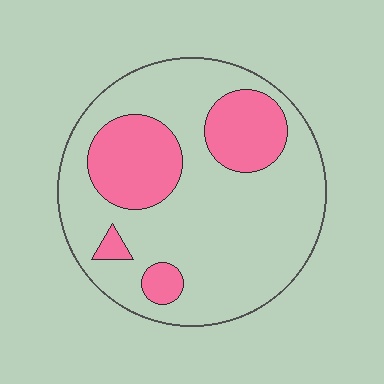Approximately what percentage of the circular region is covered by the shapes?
Approximately 25%.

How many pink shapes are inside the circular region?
4.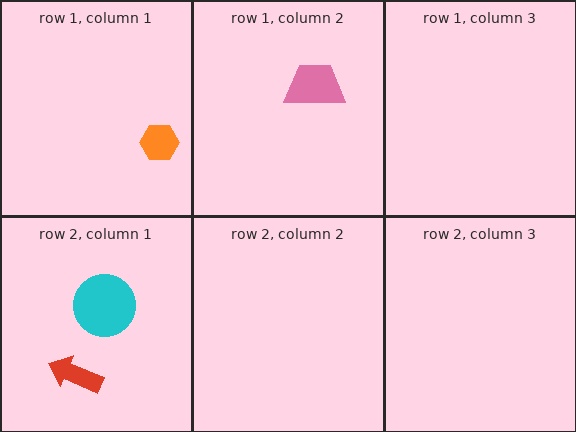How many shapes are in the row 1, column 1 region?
1.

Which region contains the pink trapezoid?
The row 1, column 2 region.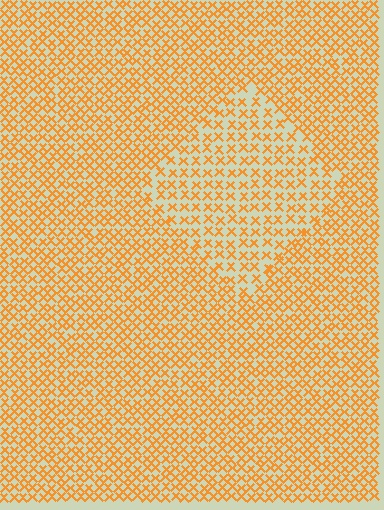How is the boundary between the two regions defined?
The boundary is defined by a change in element density (approximately 1.6x ratio). All elements are the same color, size, and shape.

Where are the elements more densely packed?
The elements are more densely packed outside the diamond boundary.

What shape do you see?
I see a diamond.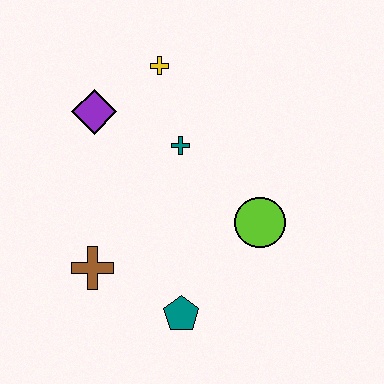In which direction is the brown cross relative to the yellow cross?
The brown cross is below the yellow cross.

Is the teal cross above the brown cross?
Yes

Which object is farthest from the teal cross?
The teal pentagon is farthest from the teal cross.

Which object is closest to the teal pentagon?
The brown cross is closest to the teal pentagon.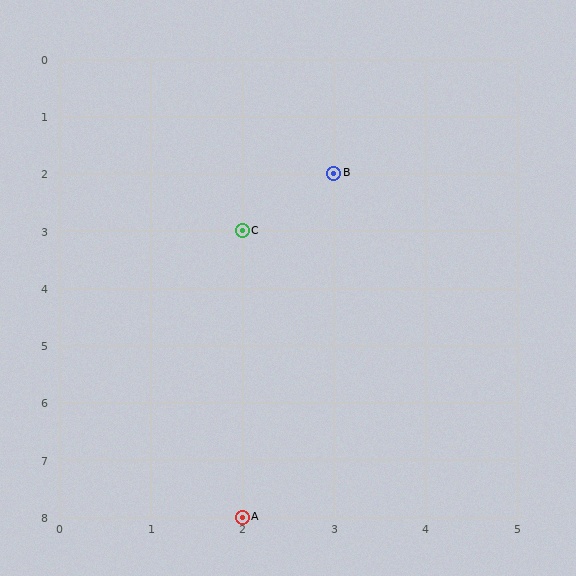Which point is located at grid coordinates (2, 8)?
Point A is at (2, 8).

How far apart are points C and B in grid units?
Points C and B are 1 column and 1 row apart (about 1.4 grid units diagonally).